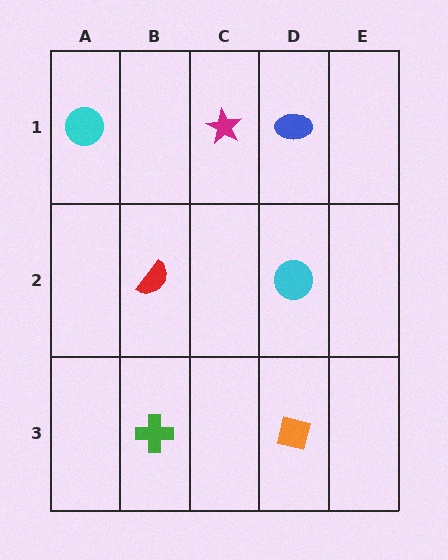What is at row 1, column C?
A magenta star.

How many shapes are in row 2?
2 shapes.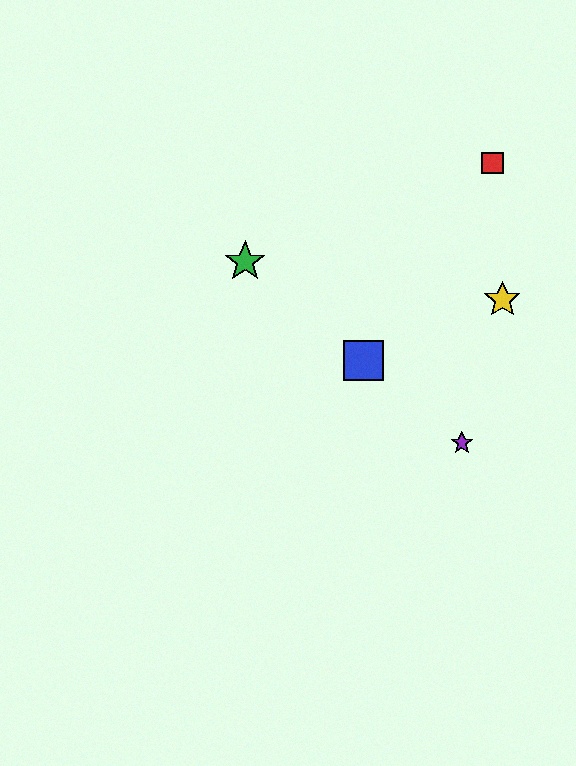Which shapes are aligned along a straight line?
The blue square, the green star, the purple star are aligned along a straight line.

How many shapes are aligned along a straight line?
3 shapes (the blue square, the green star, the purple star) are aligned along a straight line.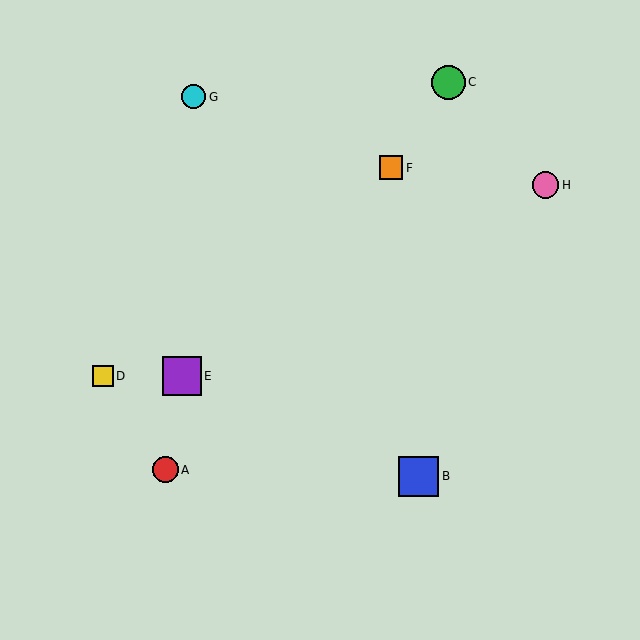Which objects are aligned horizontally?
Objects D, E are aligned horizontally.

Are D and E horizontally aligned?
Yes, both are at y≈376.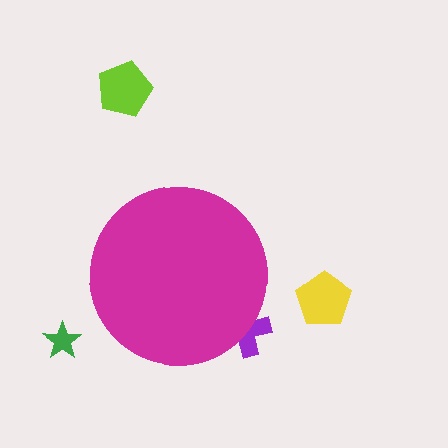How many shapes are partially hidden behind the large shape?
1 shape is partially hidden.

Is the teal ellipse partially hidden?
No, the teal ellipse is fully visible.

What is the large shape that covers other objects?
A magenta circle.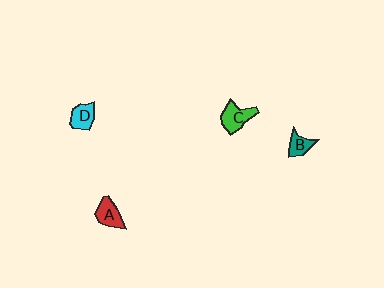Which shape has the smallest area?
Shape B (teal).